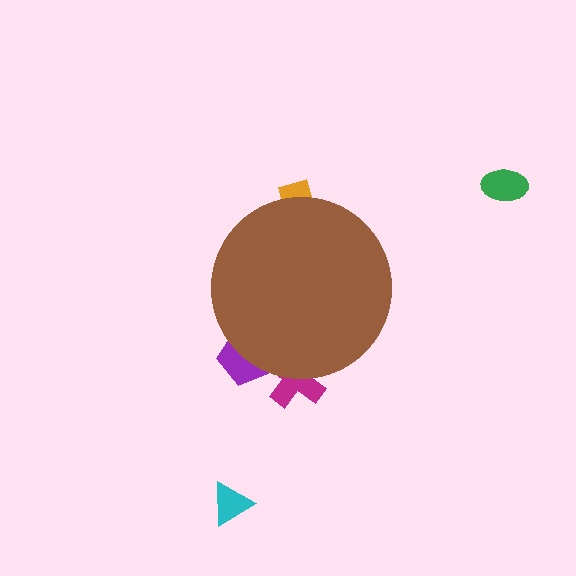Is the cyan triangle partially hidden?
No, the cyan triangle is fully visible.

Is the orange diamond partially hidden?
Yes, the orange diamond is partially hidden behind the brown circle.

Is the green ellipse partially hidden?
No, the green ellipse is fully visible.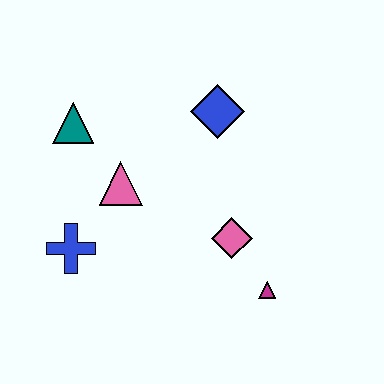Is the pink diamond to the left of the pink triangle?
No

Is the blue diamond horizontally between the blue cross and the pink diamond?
Yes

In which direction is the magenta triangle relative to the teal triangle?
The magenta triangle is to the right of the teal triangle.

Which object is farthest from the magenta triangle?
The teal triangle is farthest from the magenta triangle.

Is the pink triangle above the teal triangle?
No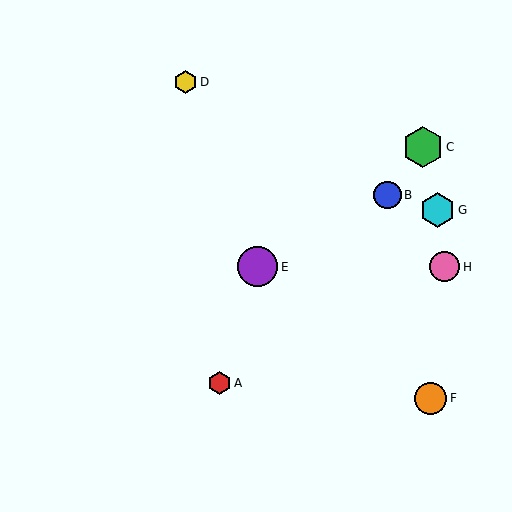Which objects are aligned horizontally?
Objects E, H are aligned horizontally.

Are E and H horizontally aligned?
Yes, both are at y≈267.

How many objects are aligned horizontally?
2 objects (E, H) are aligned horizontally.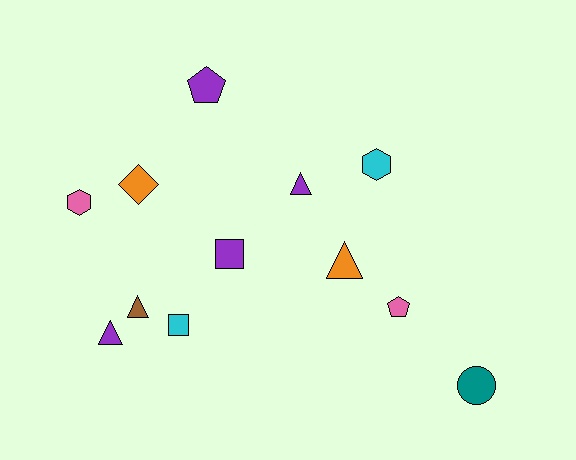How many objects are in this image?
There are 12 objects.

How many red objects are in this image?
There are no red objects.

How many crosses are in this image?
There are no crosses.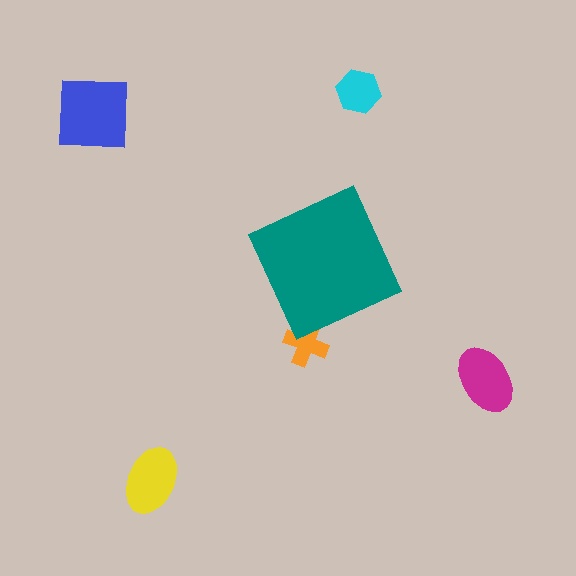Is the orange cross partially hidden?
Yes, the orange cross is partially hidden behind the teal diamond.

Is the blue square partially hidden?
No, the blue square is fully visible.